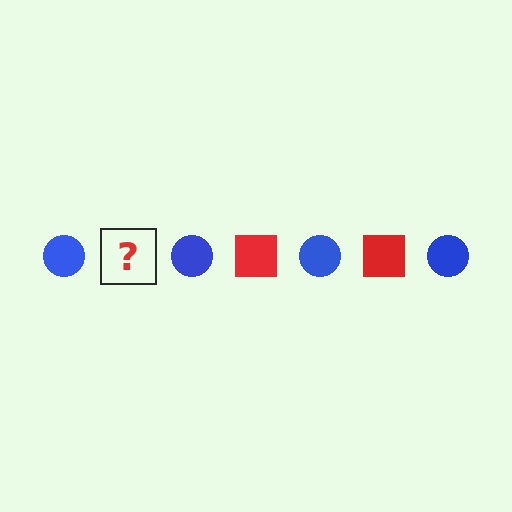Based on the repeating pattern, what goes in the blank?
The blank should be a red square.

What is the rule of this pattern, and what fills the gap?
The rule is that the pattern alternates between blue circle and red square. The gap should be filled with a red square.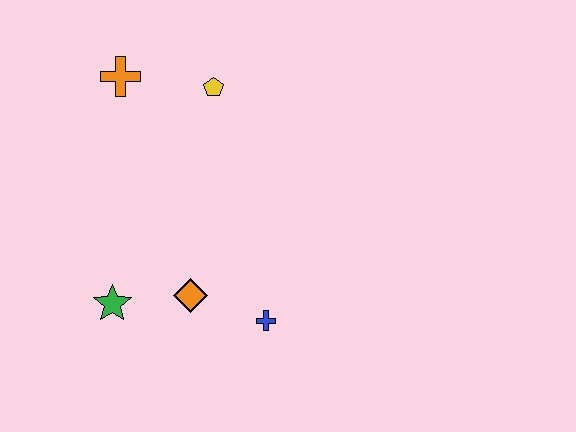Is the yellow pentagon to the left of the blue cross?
Yes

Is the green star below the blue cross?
No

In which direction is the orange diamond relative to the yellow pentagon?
The orange diamond is below the yellow pentagon.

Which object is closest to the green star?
The orange diamond is closest to the green star.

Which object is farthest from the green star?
The yellow pentagon is farthest from the green star.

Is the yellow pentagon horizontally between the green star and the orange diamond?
No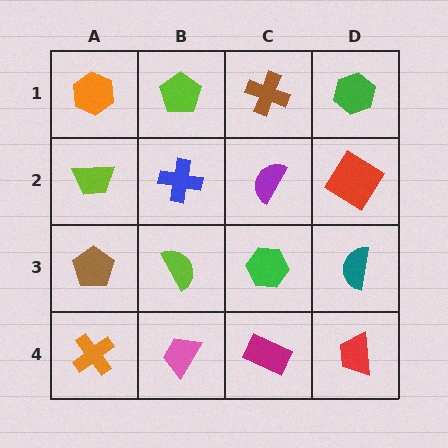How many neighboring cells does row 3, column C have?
4.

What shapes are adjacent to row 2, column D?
A green hexagon (row 1, column D), a teal semicircle (row 3, column D), a purple semicircle (row 2, column C).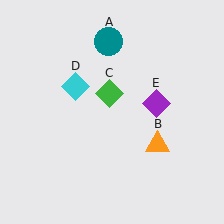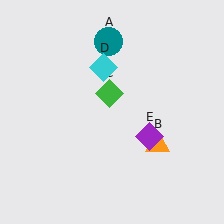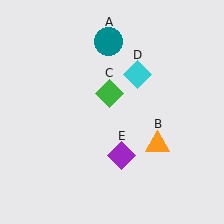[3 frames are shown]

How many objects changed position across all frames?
2 objects changed position: cyan diamond (object D), purple diamond (object E).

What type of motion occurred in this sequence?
The cyan diamond (object D), purple diamond (object E) rotated clockwise around the center of the scene.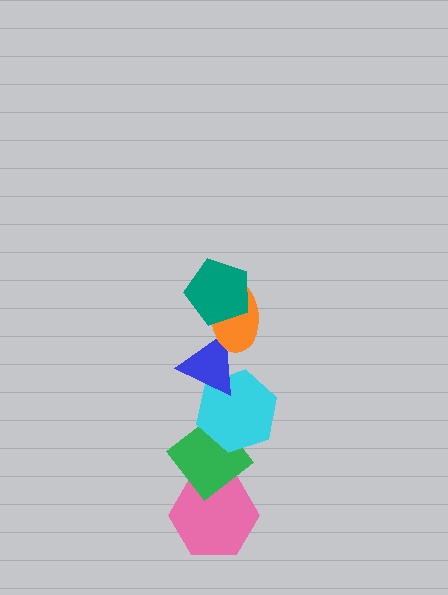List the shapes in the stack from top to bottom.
From top to bottom: the teal pentagon, the orange ellipse, the blue triangle, the cyan hexagon, the green diamond, the pink hexagon.